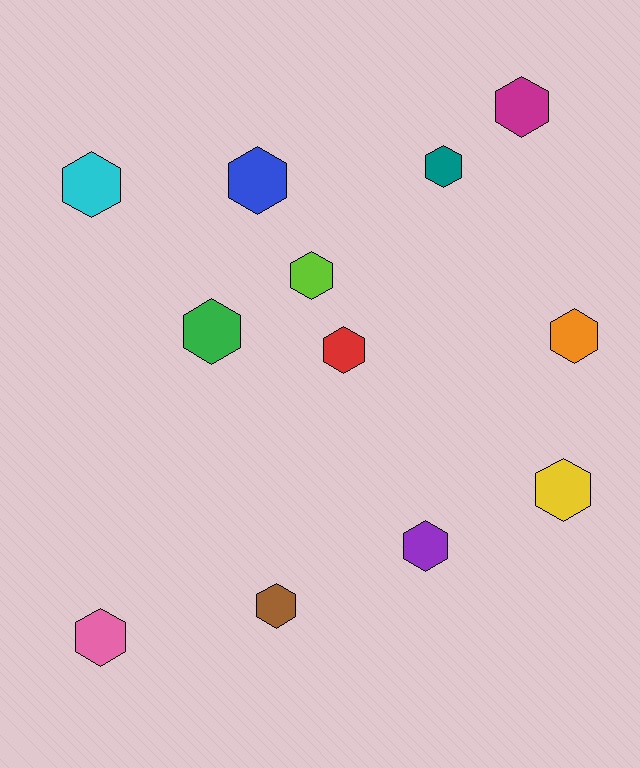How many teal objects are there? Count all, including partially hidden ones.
There is 1 teal object.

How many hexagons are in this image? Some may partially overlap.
There are 12 hexagons.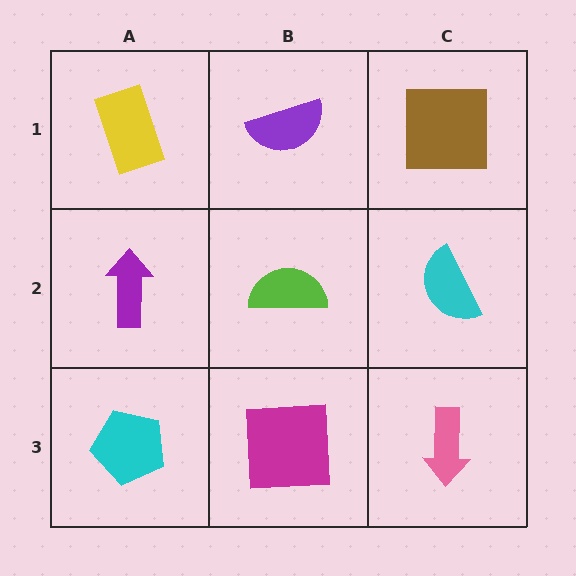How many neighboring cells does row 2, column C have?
3.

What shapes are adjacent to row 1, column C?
A cyan semicircle (row 2, column C), a purple semicircle (row 1, column B).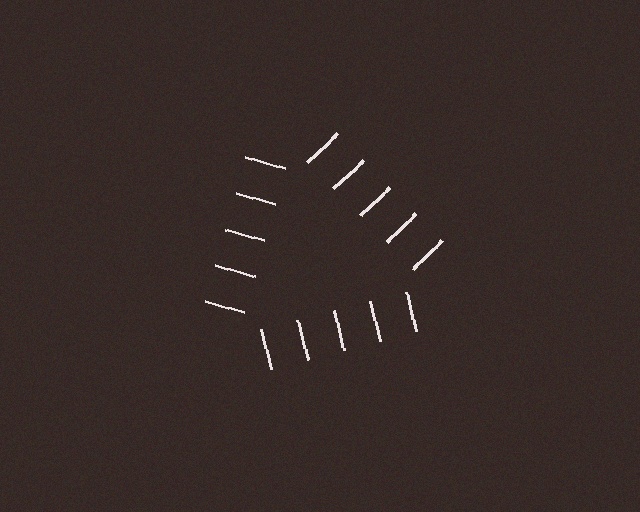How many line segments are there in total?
15 — 5 along each of the 3 edges.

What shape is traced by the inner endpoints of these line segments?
An illusory triangle — the line segments terminate on its edges but no continuous stroke is drawn.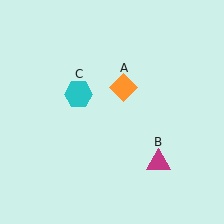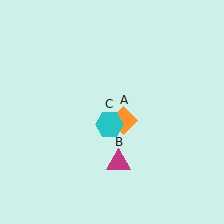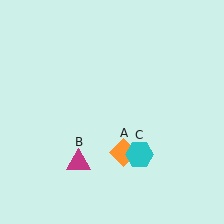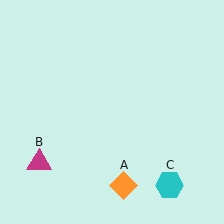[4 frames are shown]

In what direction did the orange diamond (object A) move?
The orange diamond (object A) moved down.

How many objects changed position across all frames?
3 objects changed position: orange diamond (object A), magenta triangle (object B), cyan hexagon (object C).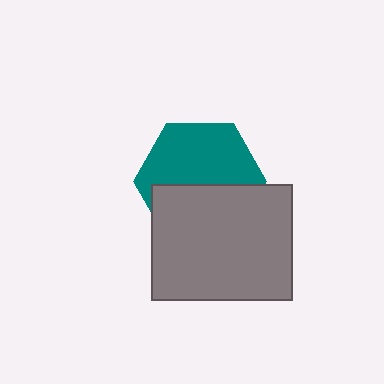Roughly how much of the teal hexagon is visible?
About half of it is visible (roughly 55%).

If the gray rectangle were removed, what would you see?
You would see the complete teal hexagon.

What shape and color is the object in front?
The object in front is a gray rectangle.